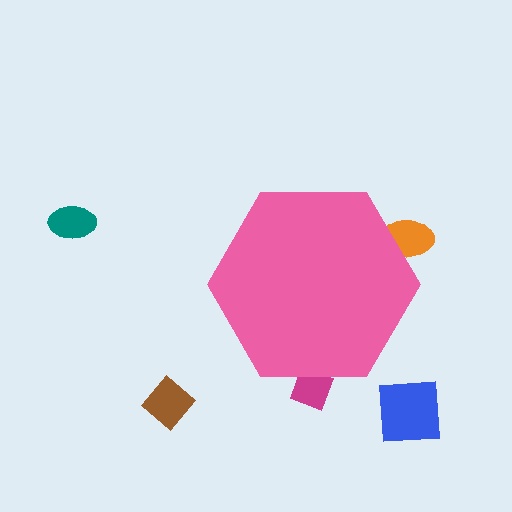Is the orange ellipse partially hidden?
Yes, the orange ellipse is partially hidden behind the pink hexagon.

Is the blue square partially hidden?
No, the blue square is fully visible.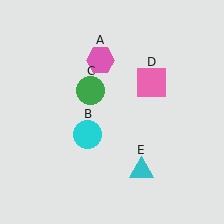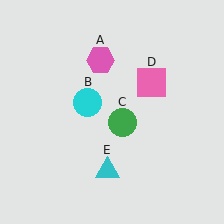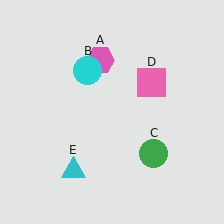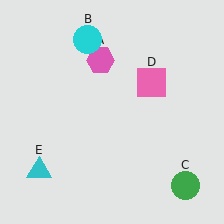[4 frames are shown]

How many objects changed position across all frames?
3 objects changed position: cyan circle (object B), green circle (object C), cyan triangle (object E).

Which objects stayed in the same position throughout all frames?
Pink hexagon (object A) and pink square (object D) remained stationary.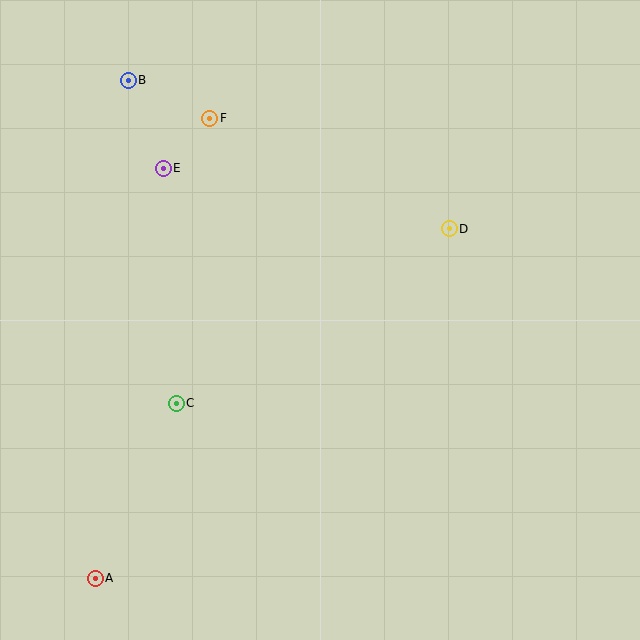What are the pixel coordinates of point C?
Point C is at (176, 403).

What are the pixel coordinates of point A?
Point A is at (95, 578).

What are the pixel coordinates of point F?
Point F is at (210, 118).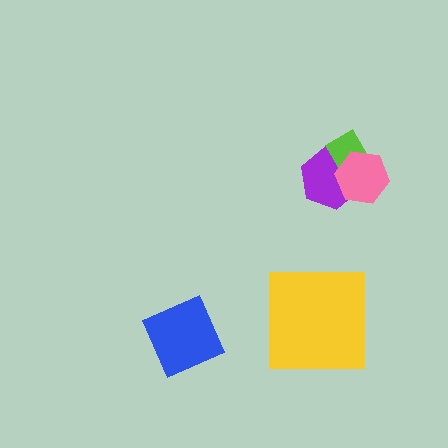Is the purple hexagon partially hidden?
Yes, it is partially covered by another shape.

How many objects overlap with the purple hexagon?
2 objects overlap with the purple hexagon.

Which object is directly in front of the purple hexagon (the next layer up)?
The lime rectangle is directly in front of the purple hexagon.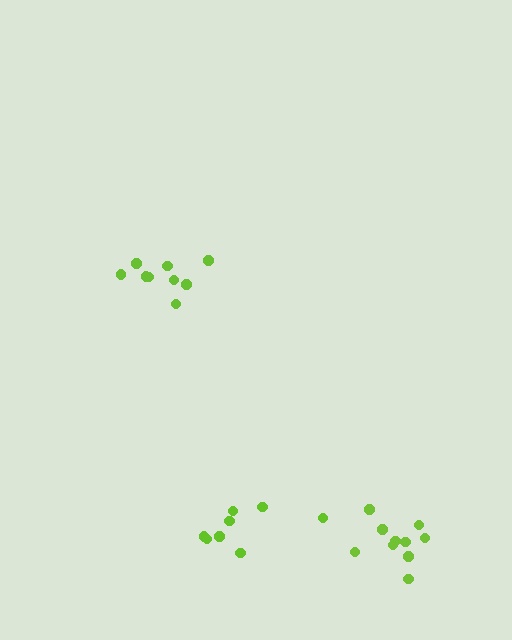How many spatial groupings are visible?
There are 3 spatial groupings.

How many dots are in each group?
Group 1: 10 dots, Group 2: 9 dots, Group 3: 8 dots (27 total).